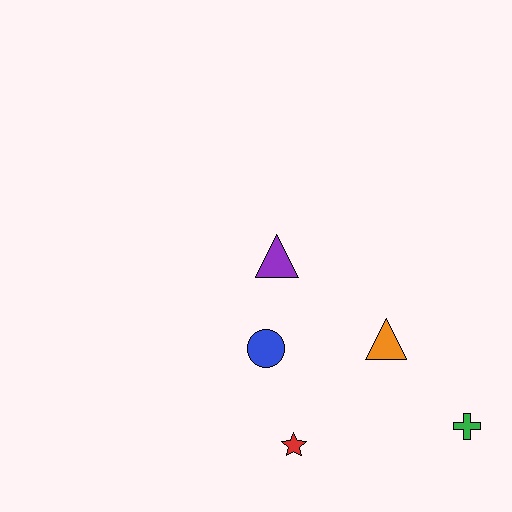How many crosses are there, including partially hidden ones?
There is 1 cross.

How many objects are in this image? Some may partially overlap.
There are 5 objects.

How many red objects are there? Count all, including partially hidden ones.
There is 1 red object.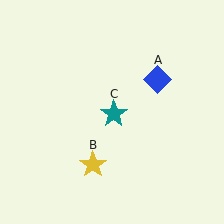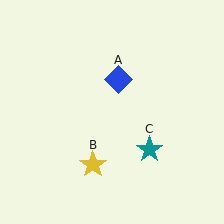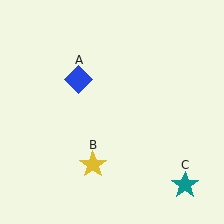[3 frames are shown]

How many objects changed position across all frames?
2 objects changed position: blue diamond (object A), teal star (object C).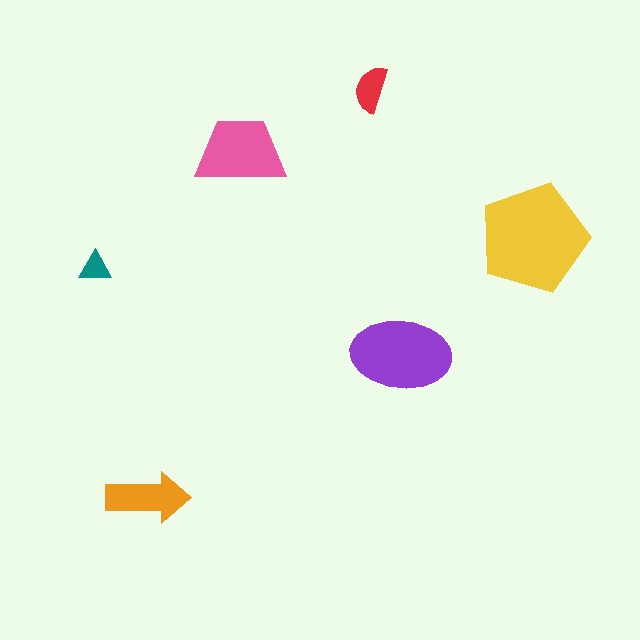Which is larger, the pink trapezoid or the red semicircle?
The pink trapezoid.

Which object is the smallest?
The teal triangle.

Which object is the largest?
The yellow pentagon.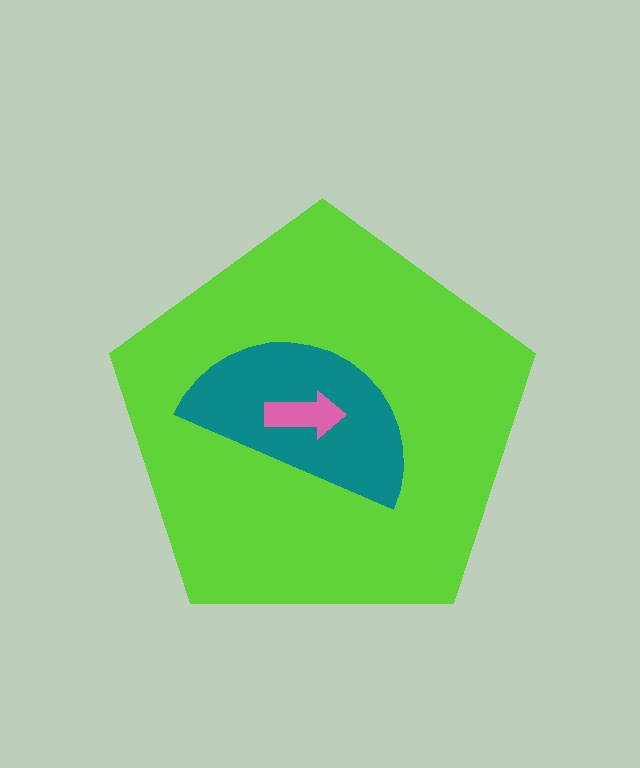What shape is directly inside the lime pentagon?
The teal semicircle.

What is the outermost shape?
The lime pentagon.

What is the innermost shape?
The pink arrow.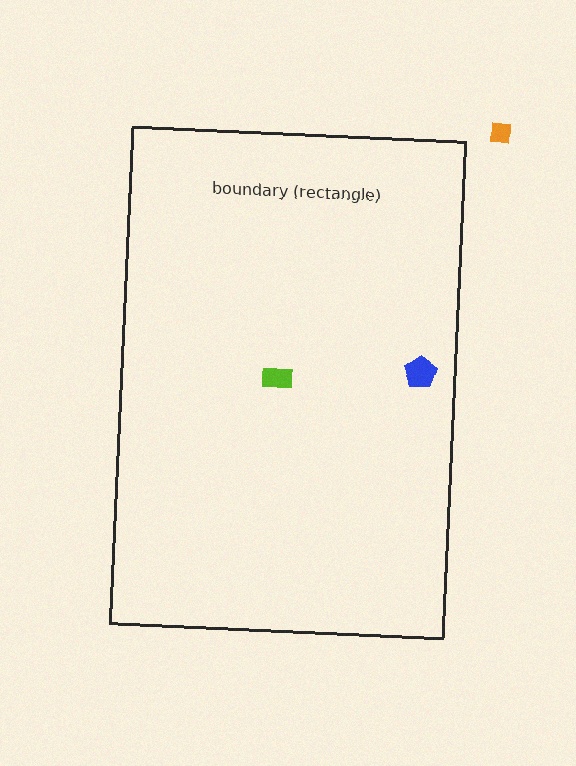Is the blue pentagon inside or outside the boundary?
Inside.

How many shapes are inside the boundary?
2 inside, 1 outside.